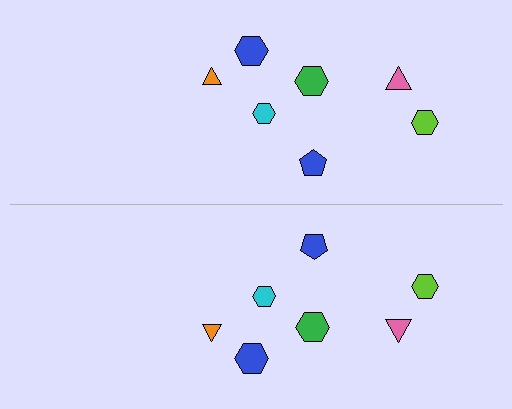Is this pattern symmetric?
Yes, this pattern has bilateral (reflection) symmetry.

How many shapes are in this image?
There are 14 shapes in this image.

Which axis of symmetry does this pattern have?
The pattern has a horizontal axis of symmetry running through the center of the image.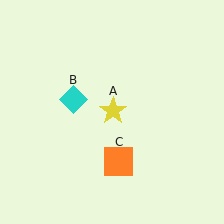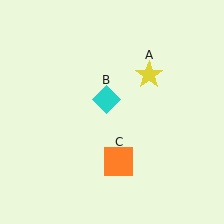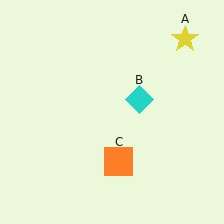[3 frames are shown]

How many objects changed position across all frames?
2 objects changed position: yellow star (object A), cyan diamond (object B).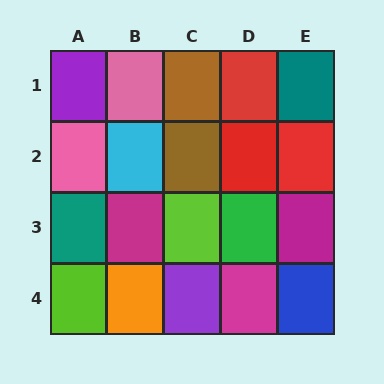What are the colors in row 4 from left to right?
Lime, orange, purple, magenta, blue.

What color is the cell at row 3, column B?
Magenta.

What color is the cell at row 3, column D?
Green.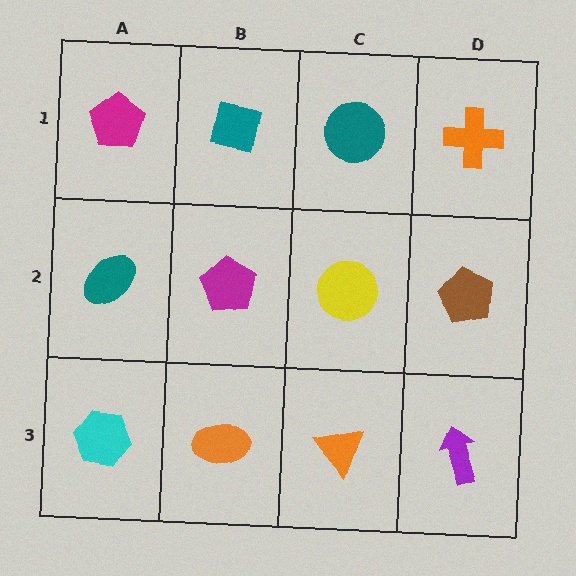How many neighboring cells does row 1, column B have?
3.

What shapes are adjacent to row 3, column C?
A yellow circle (row 2, column C), an orange ellipse (row 3, column B), a purple arrow (row 3, column D).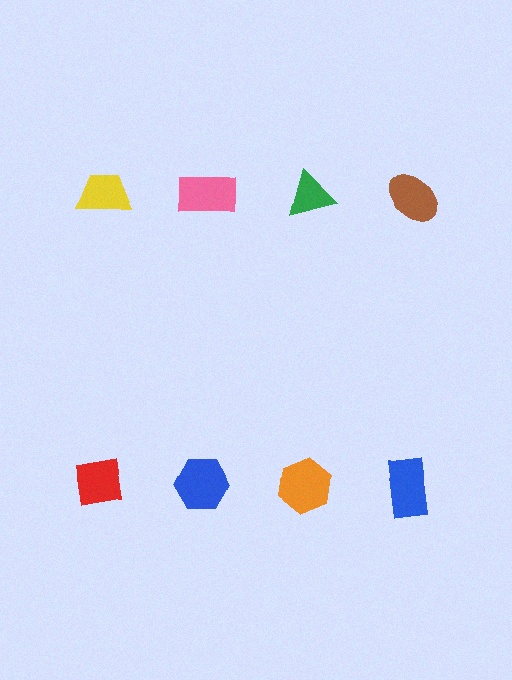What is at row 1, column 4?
A brown ellipse.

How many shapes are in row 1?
4 shapes.